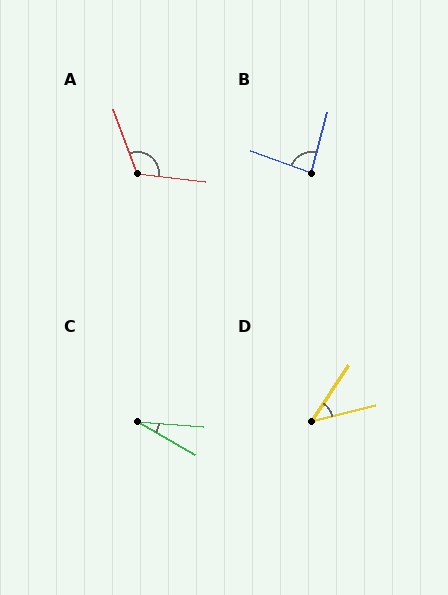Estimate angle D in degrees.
Approximately 43 degrees.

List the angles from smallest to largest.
C (25°), D (43°), B (85°), A (116°).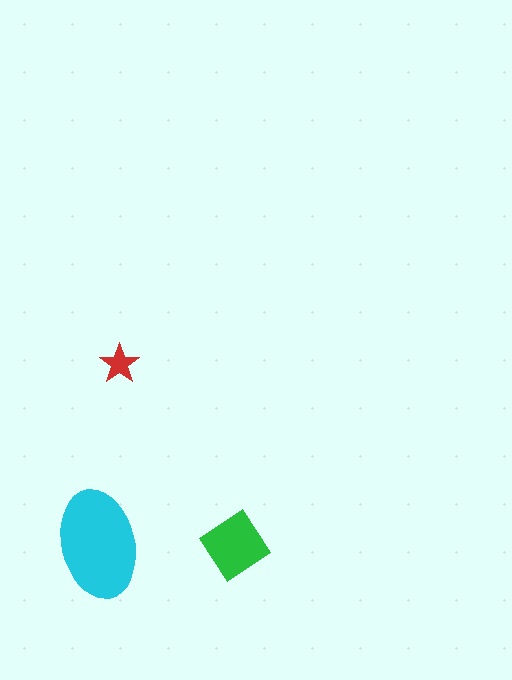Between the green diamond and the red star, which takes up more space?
The green diamond.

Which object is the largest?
The cyan ellipse.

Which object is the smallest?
The red star.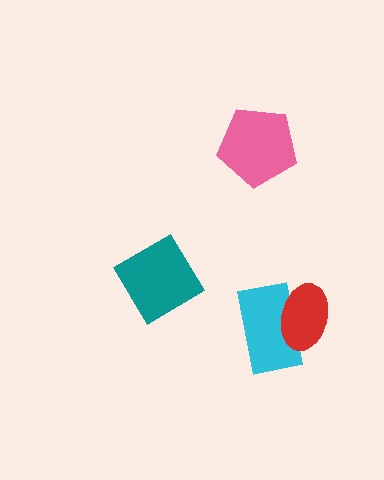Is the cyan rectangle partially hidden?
Yes, it is partially covered by another shape.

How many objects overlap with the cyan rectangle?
1 object overlaps with the cyan rectangle.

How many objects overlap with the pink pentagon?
0 objects overlap with the pink pentagon.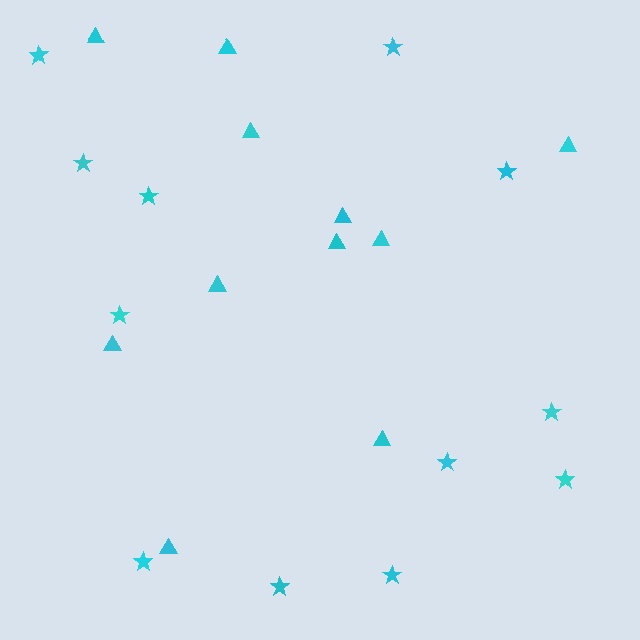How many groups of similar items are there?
There are 2 groups: one group of triangles (11) and one group of stars (12).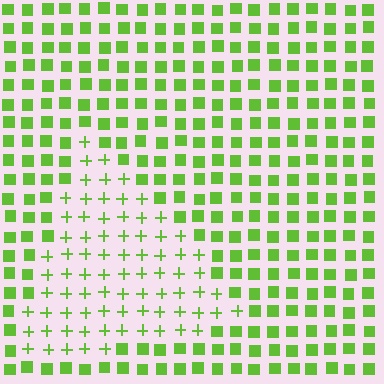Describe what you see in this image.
The image is filled with small lime elements arranged in a uniform grid. A triangle-shaped region contains plus signs, while the surrounding area contains squares. The boundary is defined purely by the change in element shape.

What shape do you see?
I see a triangle.